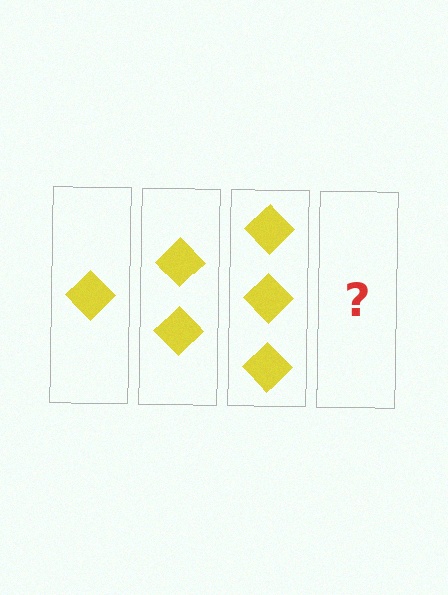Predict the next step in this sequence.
The next step is 4 diamonds.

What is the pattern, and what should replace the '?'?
The pattern is that each step adds one more diamond. The '?' should be 4 diamonds.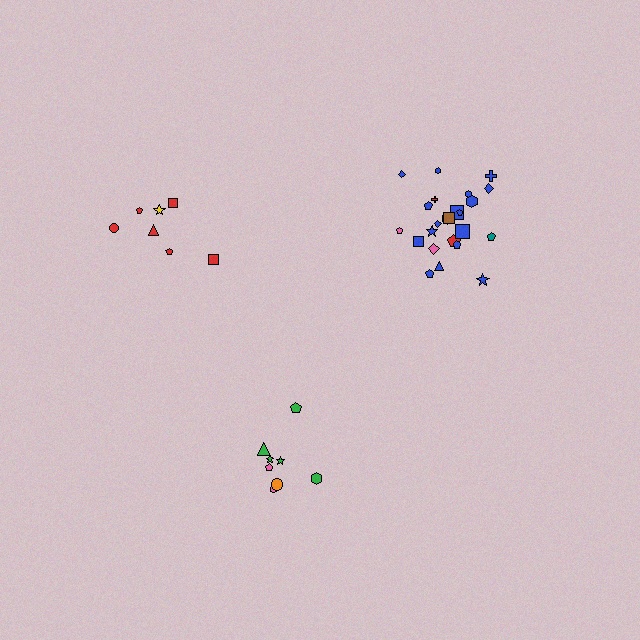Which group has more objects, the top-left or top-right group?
The top-right group.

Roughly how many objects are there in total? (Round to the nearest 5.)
Roughly 40 objects in total.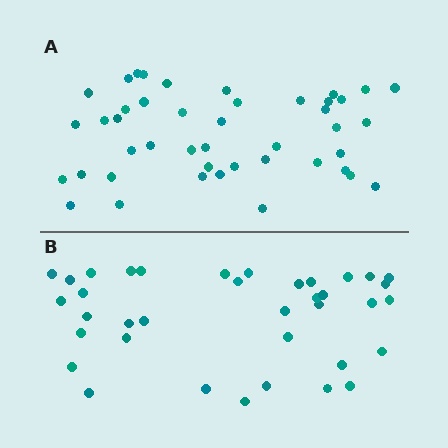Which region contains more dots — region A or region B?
Region A (the top region) has more dots.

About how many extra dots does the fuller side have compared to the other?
Region A has roughly 8 or so more dots than region B.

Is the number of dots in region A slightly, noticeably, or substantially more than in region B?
Region A has only slightly more — the two regions are fairly close. The ratio is roughly 1.2 to 1.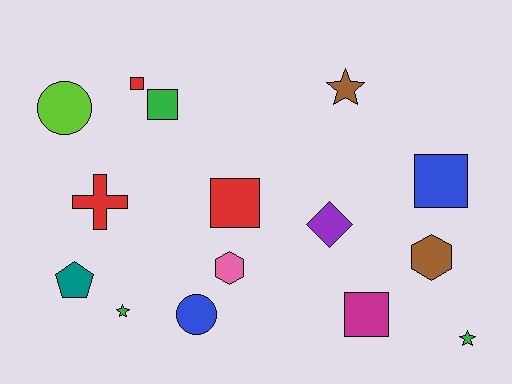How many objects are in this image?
There are 15 objects.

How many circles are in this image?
There are 2 circles.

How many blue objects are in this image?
There are 2 blue objects.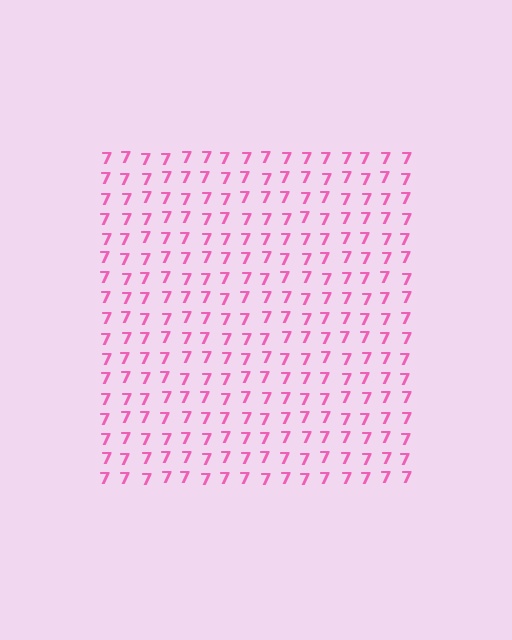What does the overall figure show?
The overall figure shows a square.